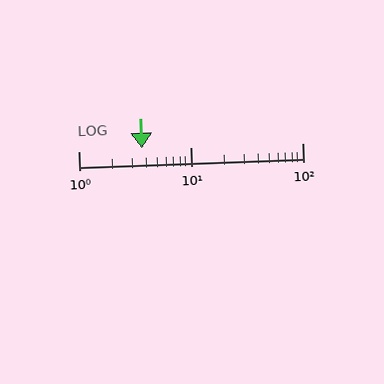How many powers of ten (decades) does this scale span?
The scale spans 2 decades, from 1 to 100.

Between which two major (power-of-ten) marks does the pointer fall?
The pointer is between 1 and 10.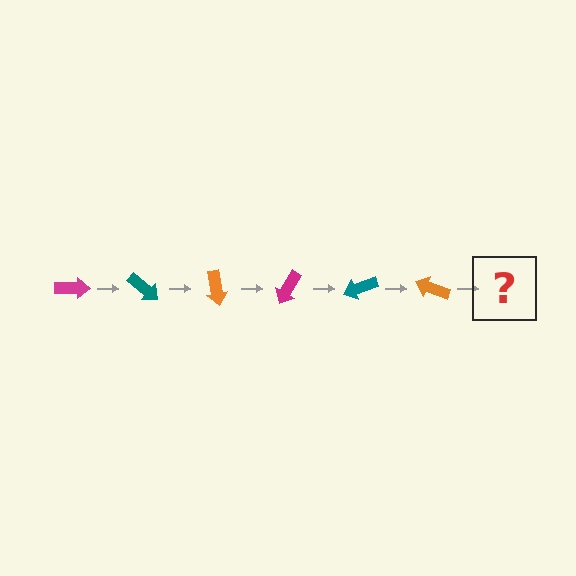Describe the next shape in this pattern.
It should be a magenta arrow, rotated 240 degrees from the start.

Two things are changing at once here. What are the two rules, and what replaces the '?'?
The two rules are that it rotates 40 degrees each step and the color cycles through magenta, teal, and orange. The '?' should be a magenta arrow, rotated 240 degrees from the start.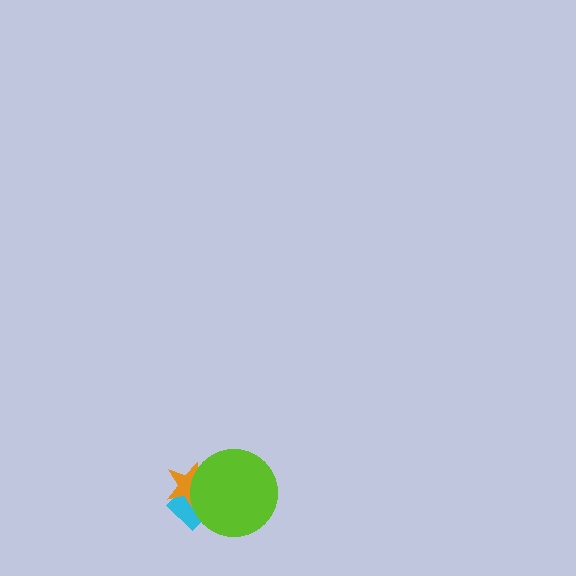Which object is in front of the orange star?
The lime circle is in front of the orange star.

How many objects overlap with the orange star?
2 objects overlap with the orange star.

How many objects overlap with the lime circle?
2 objects overlap with the lime circle.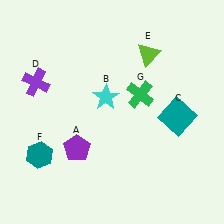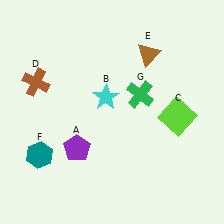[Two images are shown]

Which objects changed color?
C changed from teal to lime. D changed from purple to brown. E changed from lime to brown.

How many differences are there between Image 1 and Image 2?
There are 3 differences between the two images.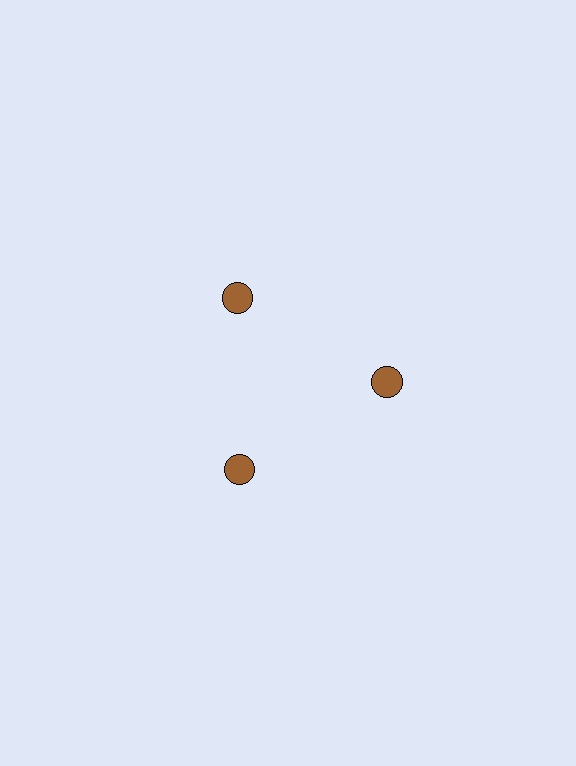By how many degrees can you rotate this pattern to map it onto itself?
The pattern maps onto itself every 120 degrees of rotation.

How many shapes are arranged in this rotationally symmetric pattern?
There are 3 shapes, arranged in 3 groups of 1.